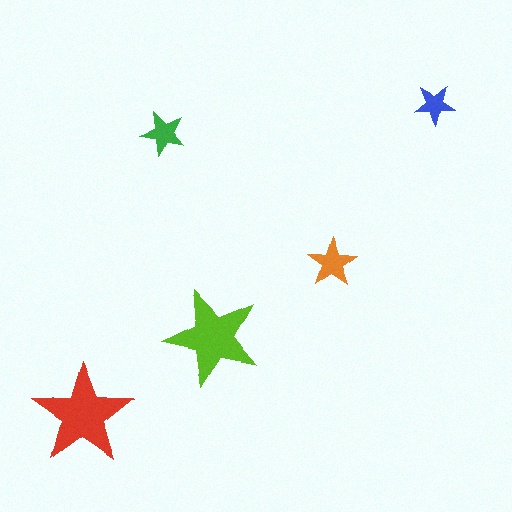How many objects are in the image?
There are 5 objects in the image.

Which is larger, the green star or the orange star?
The orange one.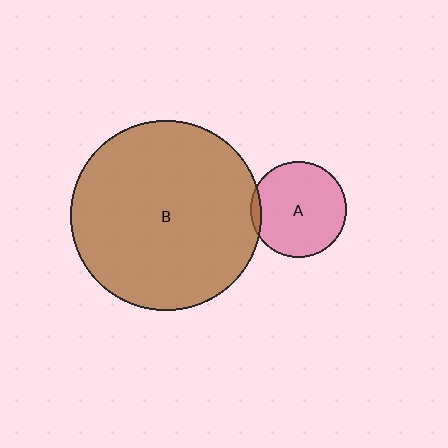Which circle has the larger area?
Circle B (brown).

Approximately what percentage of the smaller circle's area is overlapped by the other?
Approximately 5%.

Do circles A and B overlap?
Yes.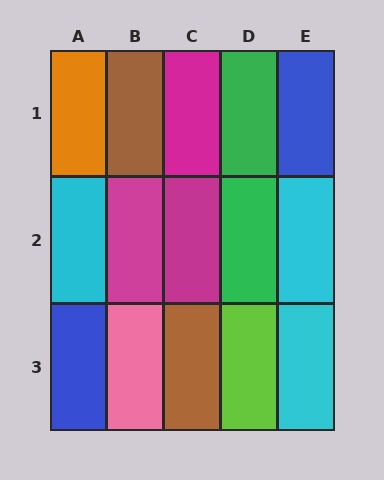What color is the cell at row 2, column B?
Magenta.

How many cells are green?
2 cells are green.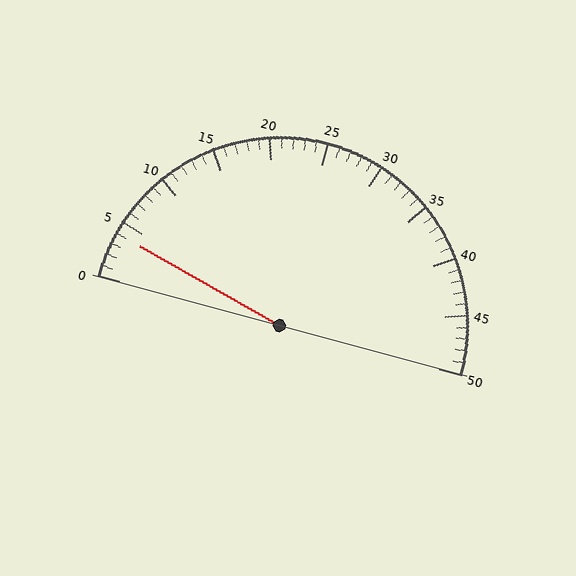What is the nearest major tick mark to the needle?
The nearest major tick mark is 5.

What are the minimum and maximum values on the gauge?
The gauge ranges from 0 to 50.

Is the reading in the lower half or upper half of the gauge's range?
The reading is in the lower half of the range (0 to 50).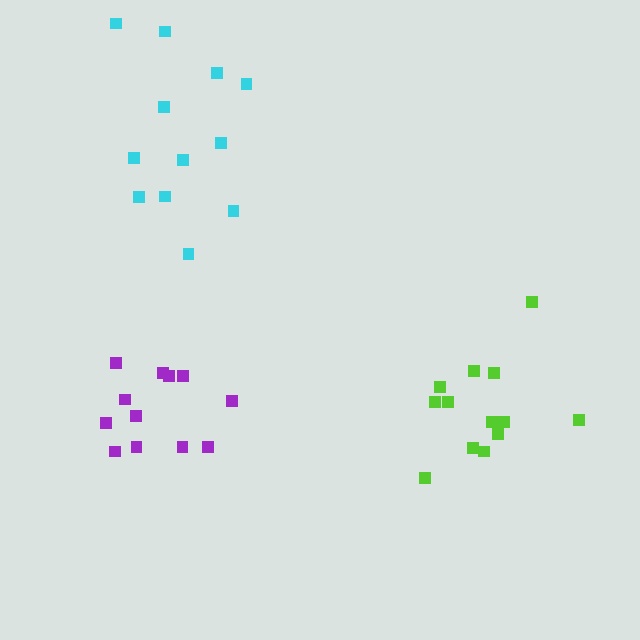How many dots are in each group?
Group 1: 13 dots, Group 2: 12 dots, Group 3: 12 dots (37 total).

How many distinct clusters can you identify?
There are 3 distinct clusters.